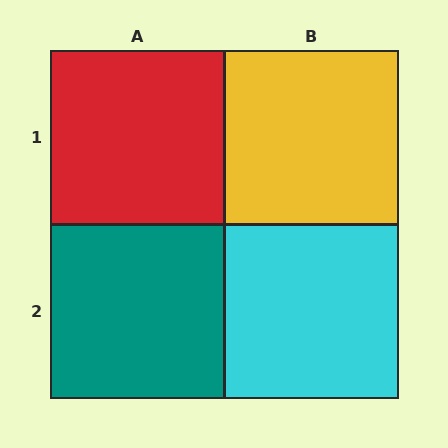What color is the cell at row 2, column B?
Cyan.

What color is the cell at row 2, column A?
Teal.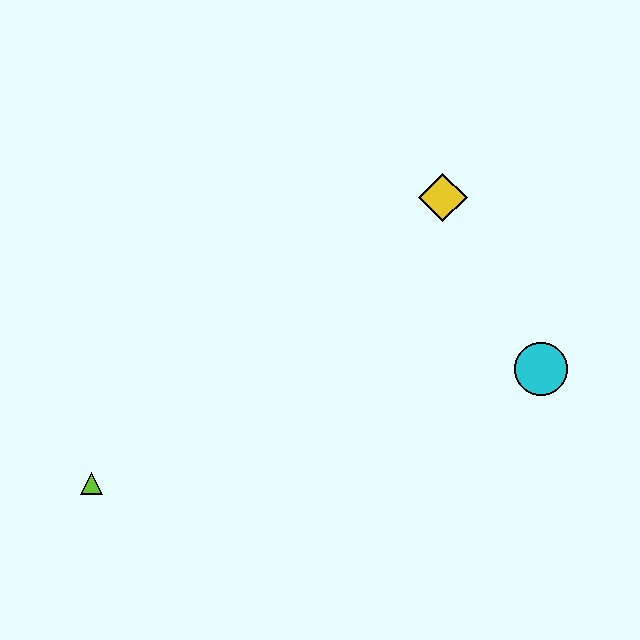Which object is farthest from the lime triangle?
The cyan circle is farthest from the lime triangle.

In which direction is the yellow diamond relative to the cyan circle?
The yellow diamond is above the cyan circle.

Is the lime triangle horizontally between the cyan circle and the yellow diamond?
No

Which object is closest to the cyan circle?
The yellow diamond is closest to the cyan circle.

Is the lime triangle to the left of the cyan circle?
Yes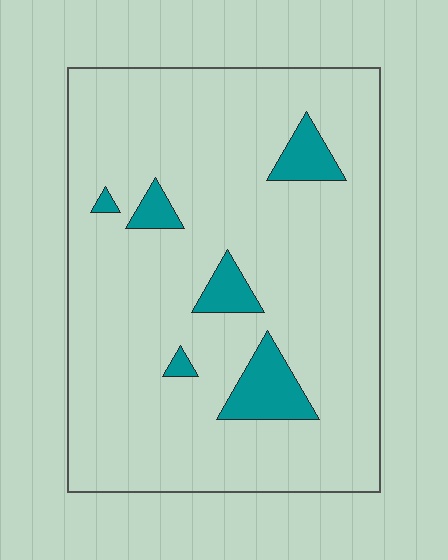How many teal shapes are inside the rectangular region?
6.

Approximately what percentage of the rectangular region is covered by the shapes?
Approximately 10%.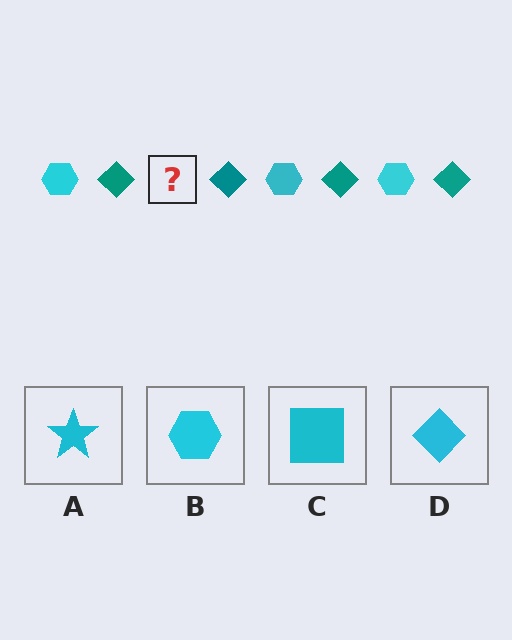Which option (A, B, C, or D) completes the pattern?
B.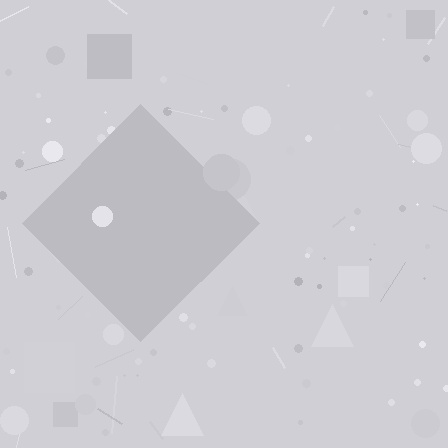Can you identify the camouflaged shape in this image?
The camouflaged shape is a diamond.